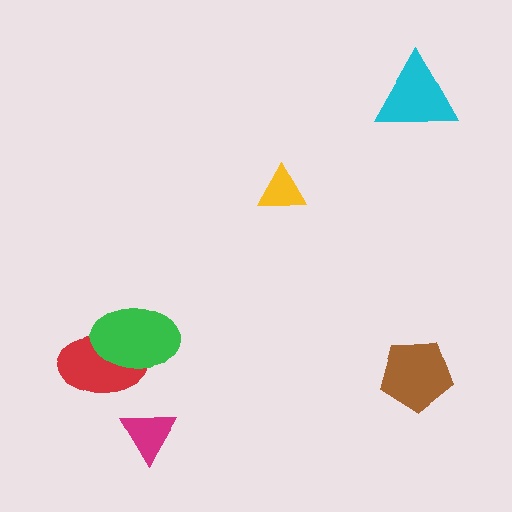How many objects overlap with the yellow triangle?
0 objects overlap with the yellow triangle.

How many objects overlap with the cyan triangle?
0 objects overlap with the cyan triangle.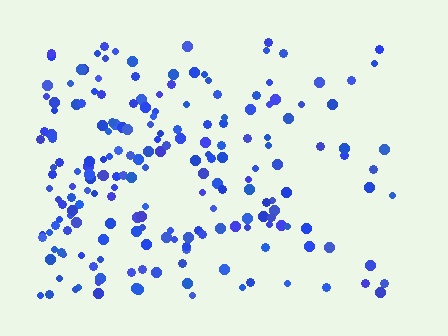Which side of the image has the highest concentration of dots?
The left.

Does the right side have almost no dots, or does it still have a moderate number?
Still a moderate number, just noticeably fewer than the left.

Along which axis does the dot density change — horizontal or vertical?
Horizontal.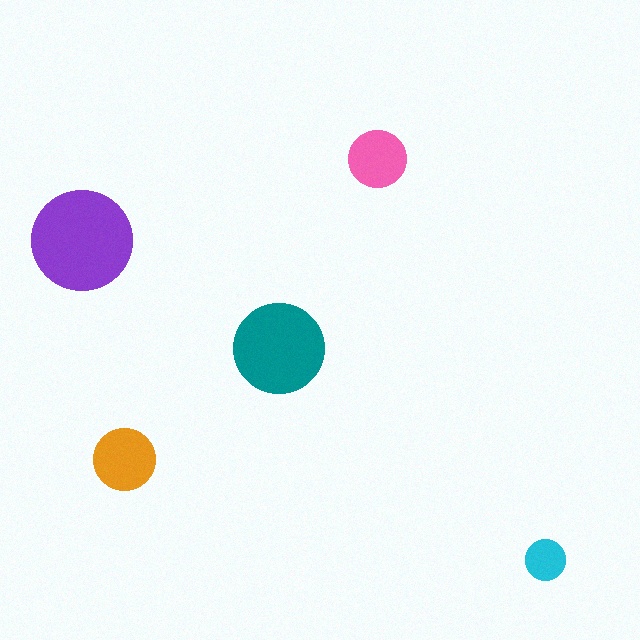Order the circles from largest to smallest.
the purple one, the teal one, the orange one, the pink one, the cyan one.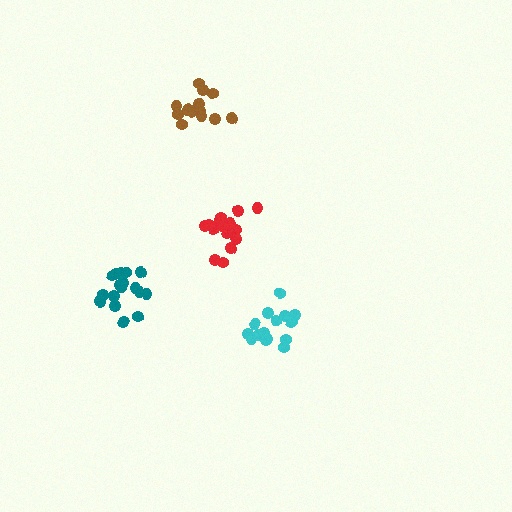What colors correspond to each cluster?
The clusters are colored: teal, red, cyan, brown.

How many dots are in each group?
Group 1: 17 dots, Group 2: 18 dots, Group 3: 16 dots, Group 4: 15 dots (66 total).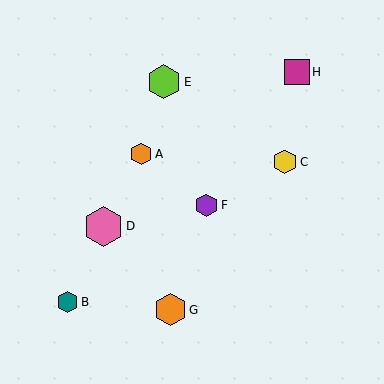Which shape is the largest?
The pink hexagon (labeled D) is the largest.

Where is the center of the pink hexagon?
The center of the pink hexagon is at (103, 226).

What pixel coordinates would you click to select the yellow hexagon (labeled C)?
Click at (285, 162) to select the yellow hexagon C.